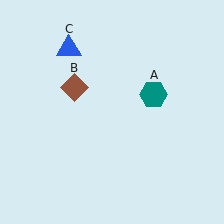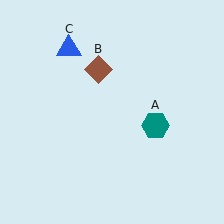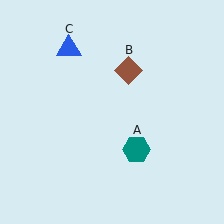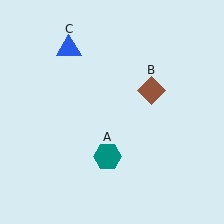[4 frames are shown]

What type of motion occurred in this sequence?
The teal hexagon (object A), brown diamond (object B) rotated clockwise around the center of the scene.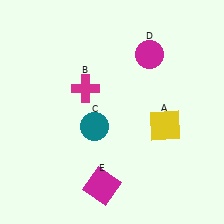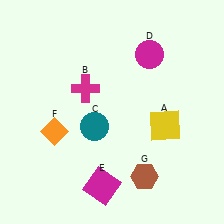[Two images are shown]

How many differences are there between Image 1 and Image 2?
There are 2 differences between the two images.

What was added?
An orange diamond (F), a brown hexagon (G) were added in Image 2.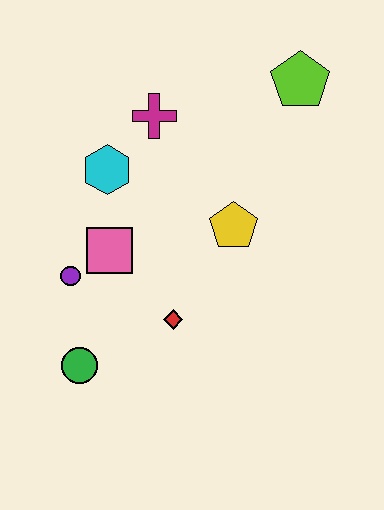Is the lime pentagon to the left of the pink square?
No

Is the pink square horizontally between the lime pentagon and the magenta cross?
No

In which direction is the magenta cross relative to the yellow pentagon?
The magenta cross is above the yellow pentagon.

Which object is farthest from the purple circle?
The lime pentagon is farthest from the purple circle.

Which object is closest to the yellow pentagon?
The red diamond is closest to the yellow pentagon.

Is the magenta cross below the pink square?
No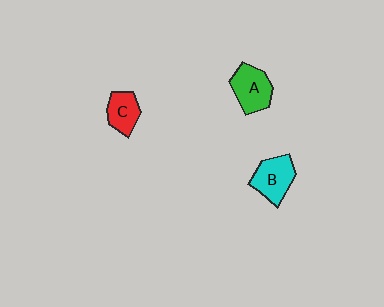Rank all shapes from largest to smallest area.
From largest to smallest: A (green), B (cyan), C (red).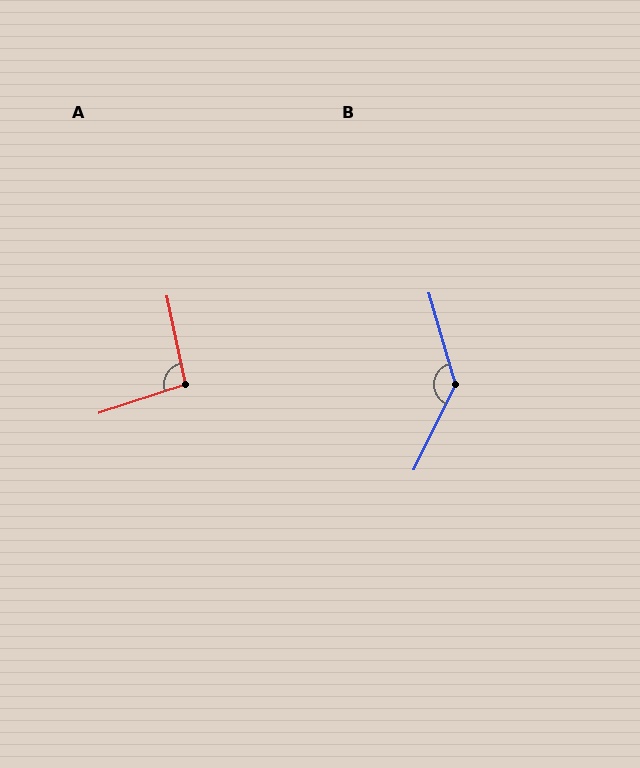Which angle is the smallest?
A, at approximately 97 degrees.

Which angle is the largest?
B, at approximately 138 degrees.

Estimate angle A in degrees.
Approximately 97 degrees.